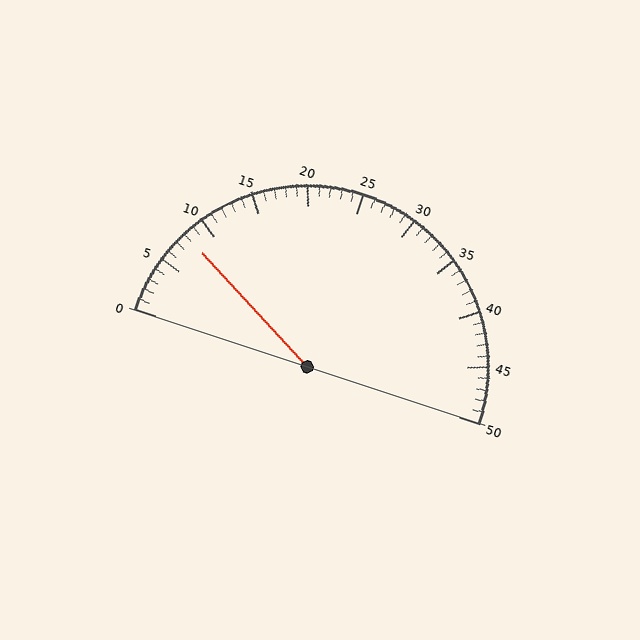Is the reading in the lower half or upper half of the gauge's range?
The reading is in the lower half of the range (0 to 50).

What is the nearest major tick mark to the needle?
The nearest major tick mark is 10.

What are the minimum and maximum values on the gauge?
The gauge ranges from 0 to 50.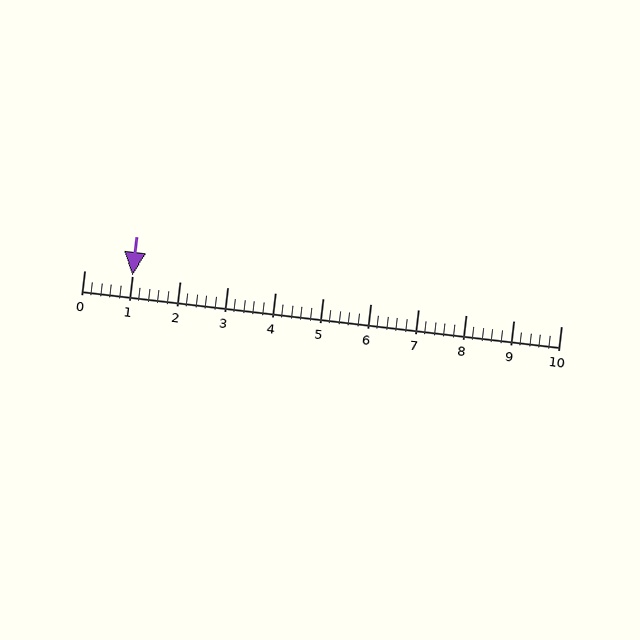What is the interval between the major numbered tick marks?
The major tick marks are spaced 1 units apart.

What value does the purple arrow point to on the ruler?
The purple arrow points to approximately 1.0.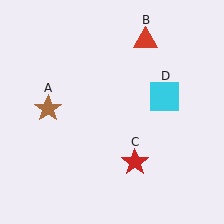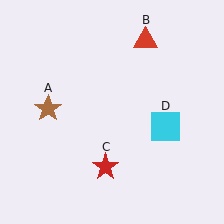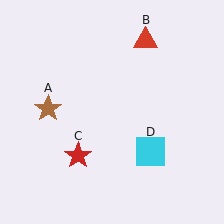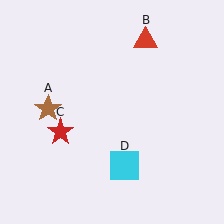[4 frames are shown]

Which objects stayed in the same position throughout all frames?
Brown star (object A) and red triangle (object B) remained stationary.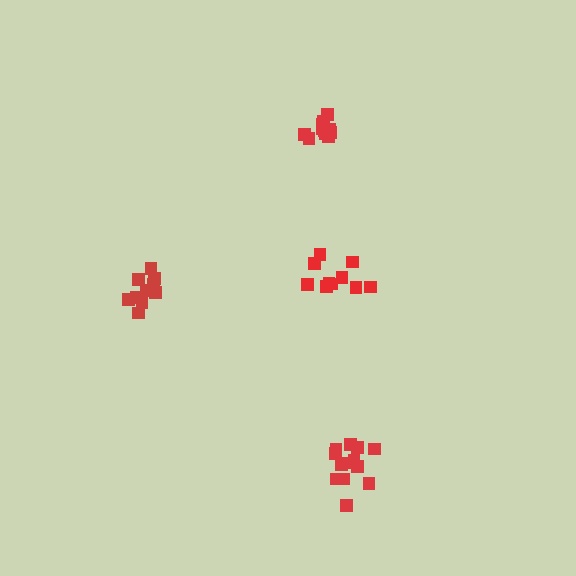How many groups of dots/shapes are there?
There are 4 groups.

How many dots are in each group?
Group 1: 11 dots, Group 2: 10 dots, Group 3: 10 dots, Group 4: 13 dots (44 total).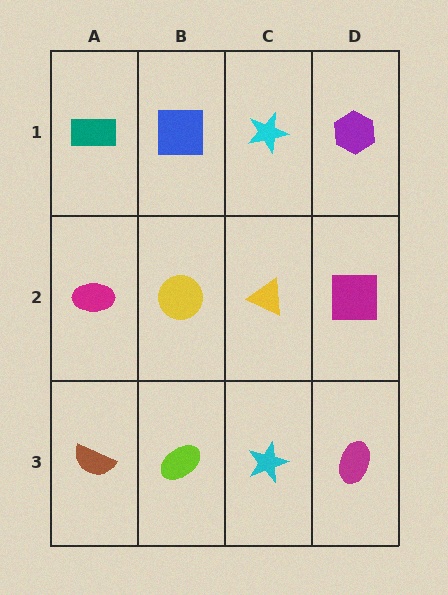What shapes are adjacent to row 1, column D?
A magenta square (row 2, column D), a cyan star (row 1, column C).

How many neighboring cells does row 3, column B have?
3.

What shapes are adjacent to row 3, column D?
A magenta square (row 2, column D), a cyan star (row 3, column C).